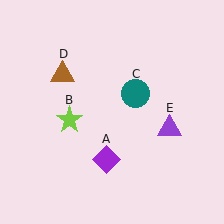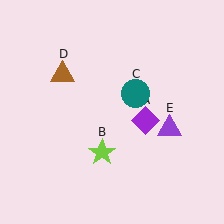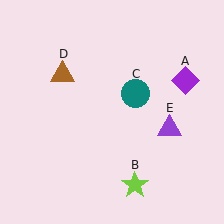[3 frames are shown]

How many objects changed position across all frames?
2 objects changed position: purple diamond (object A), lime star (object B).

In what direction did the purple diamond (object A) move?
The purple diamond (object A) moved up and to the right.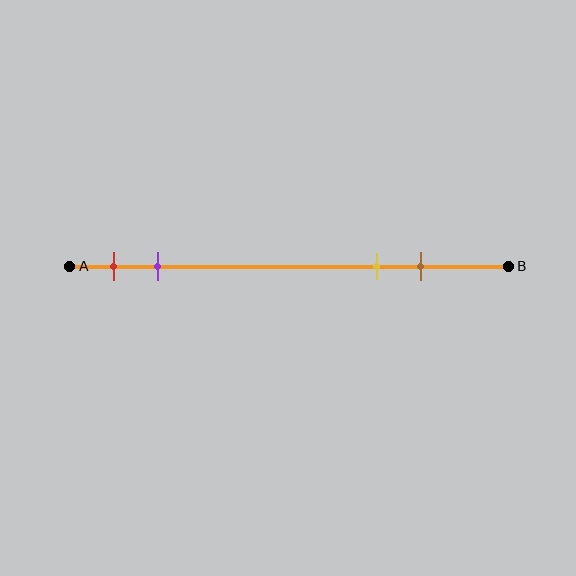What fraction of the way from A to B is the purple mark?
The purple mark is approximately 20% (0.2) of the way from A to B.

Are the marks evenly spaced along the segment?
No, the marks are not evenly spaced.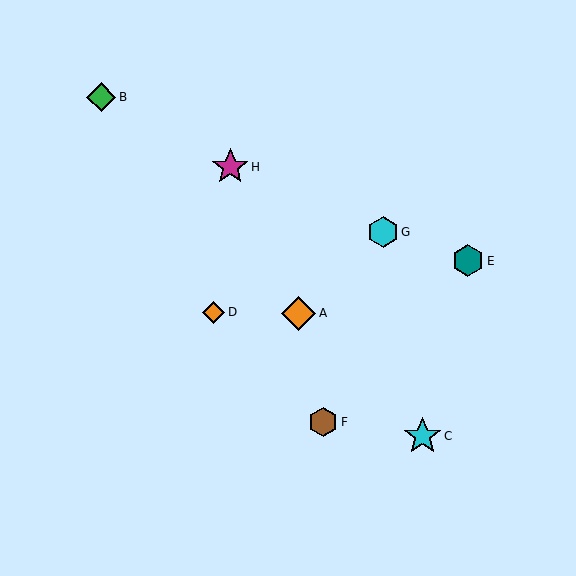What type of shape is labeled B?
Shape B is a green diamond.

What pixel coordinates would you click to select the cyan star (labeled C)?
Click at (422, 436) to select the cyan star C.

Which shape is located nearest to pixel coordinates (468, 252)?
The teal hexagon (labeled E) at (468, 261) is nearest to that location.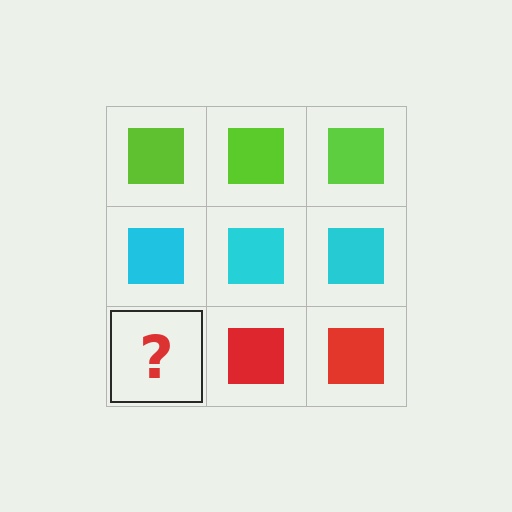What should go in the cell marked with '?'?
The missing cell should contain a red square.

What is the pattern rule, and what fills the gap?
The rule is that each row has a consistent color. The gap should be filled with a red square.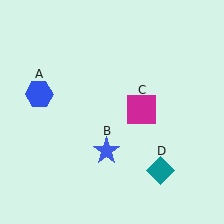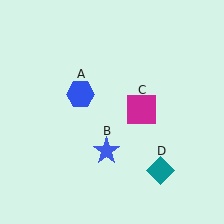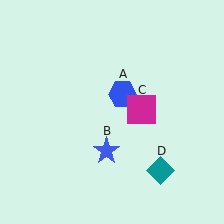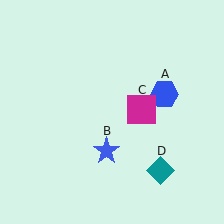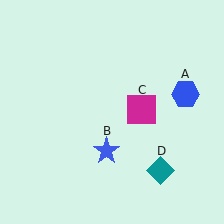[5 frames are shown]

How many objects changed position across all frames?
1 object changed position: blue hexagon (object A).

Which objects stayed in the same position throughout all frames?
Blue star (object B) and magenta square (object C) and teal diamond (object D) remained stationary.